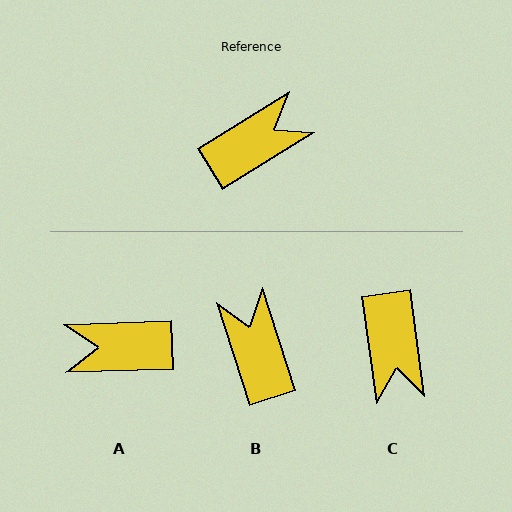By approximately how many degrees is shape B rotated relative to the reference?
Approximately 76 degrees counter-clockwise.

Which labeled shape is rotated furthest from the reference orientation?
A, about 150 degrees away.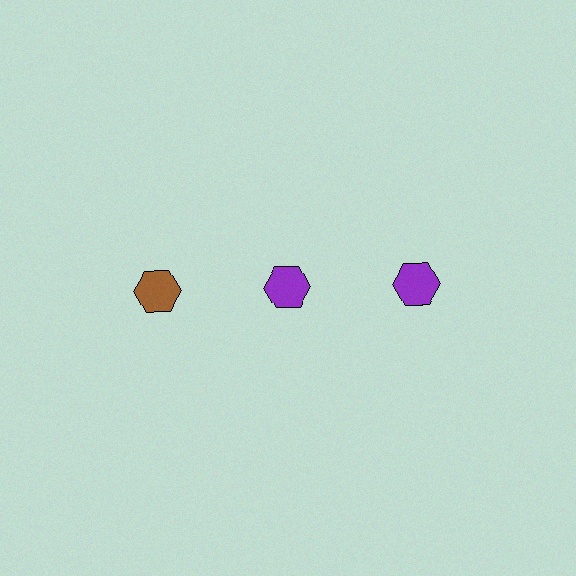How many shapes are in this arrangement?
There are 3 shapes arranged in a grid pattern.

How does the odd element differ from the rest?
It has a different color: brown instead of purple.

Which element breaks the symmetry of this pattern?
The brown hexagon in the top row, leftmost column breaks the symmetry. All other shapes are purple hexagons.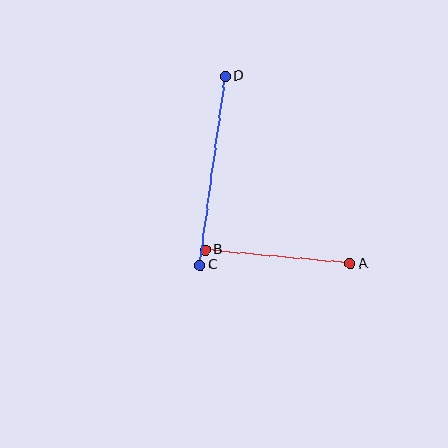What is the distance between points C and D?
The distance is approximately 191 pixels.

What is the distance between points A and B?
The distance is approximately 146 pixels.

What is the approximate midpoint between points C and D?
The midpoint is at approximately (213, 171) pixels.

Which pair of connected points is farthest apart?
Points C and D are farthest apart.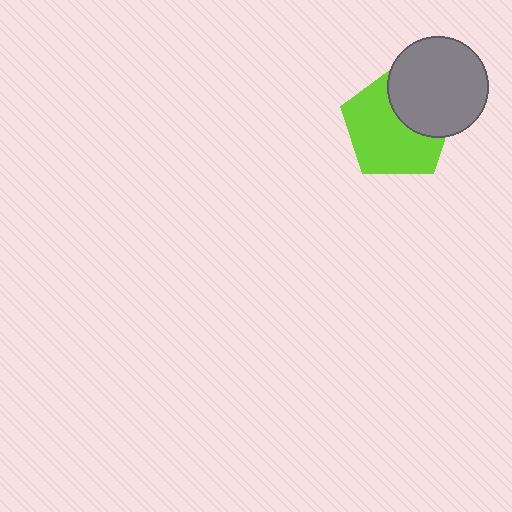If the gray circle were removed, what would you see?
You would see the complete lime pentagon.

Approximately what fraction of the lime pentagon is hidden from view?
Roughly 35% of the lime pentagon is hidden behind the gray circle.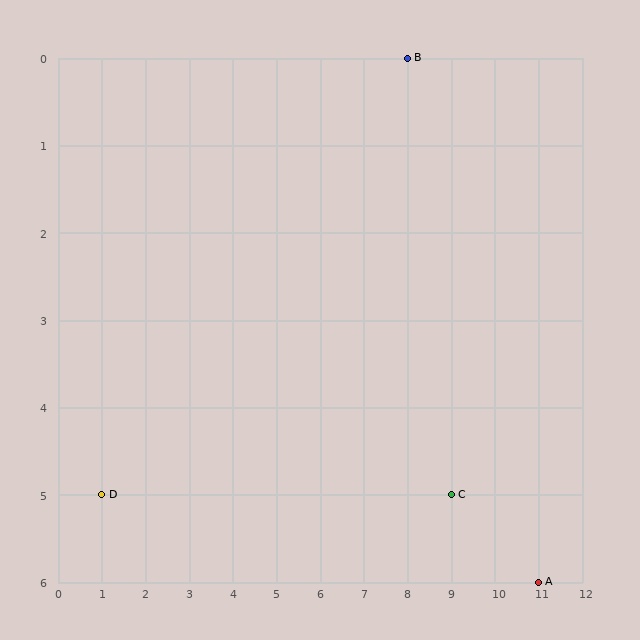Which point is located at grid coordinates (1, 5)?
Point D is at (1, 5).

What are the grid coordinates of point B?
Point B is at grid coordinates (8, 0).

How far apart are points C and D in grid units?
Points C and D are 8 columns apart.